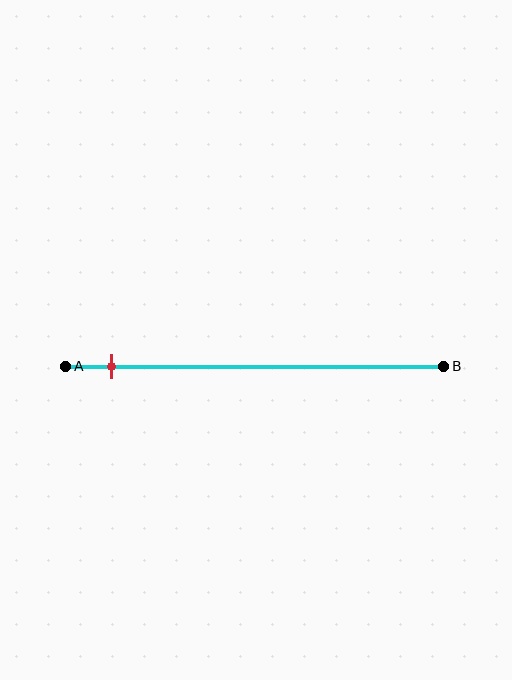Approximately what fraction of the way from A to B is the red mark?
The red mark is approximately 10% of the way from A to B.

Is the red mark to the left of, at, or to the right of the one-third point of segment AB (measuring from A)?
The red mark is to the left of the one-third point of segment AB.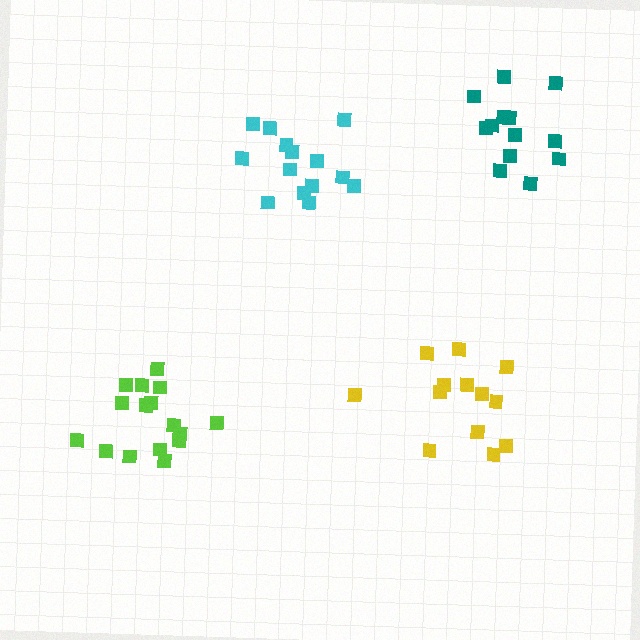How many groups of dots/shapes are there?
There are 4 groups.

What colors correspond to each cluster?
The clusters are colored: lime, yellow, cyan, teal.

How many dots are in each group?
Group 1: 16 dots, Group 2: 13 dots, Group 3: 14 dots, Group 4: 13 dots (56 total).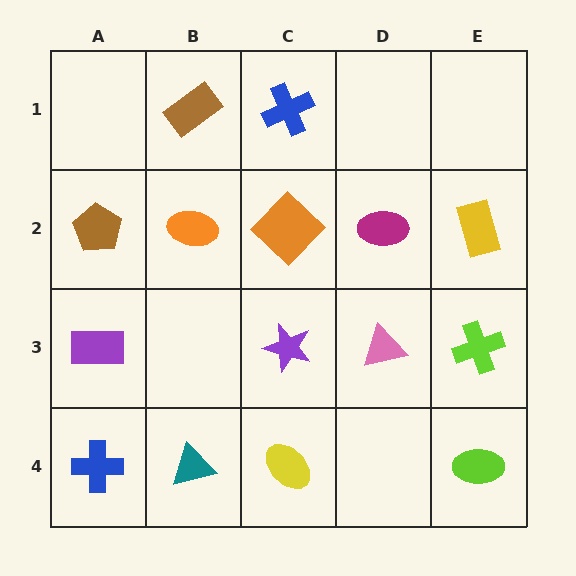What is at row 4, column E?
A lime ellipse.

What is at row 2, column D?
A magenta ellipse.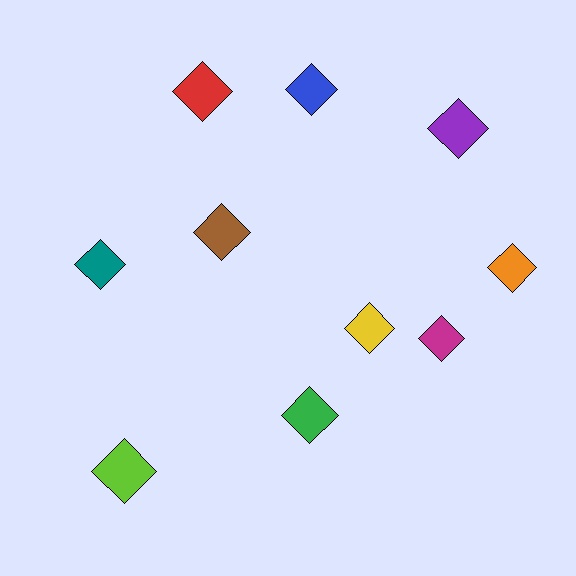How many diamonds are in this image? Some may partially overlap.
There are 10 diamonds.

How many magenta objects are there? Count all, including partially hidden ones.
There is 1 magenta object.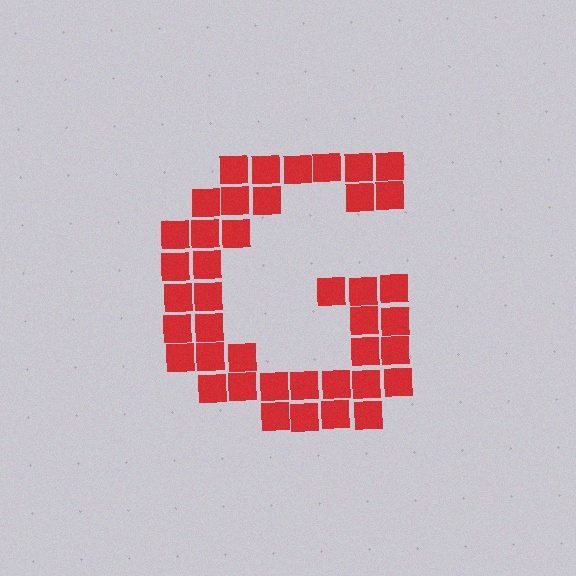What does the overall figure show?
The overall figure shows the letter G.